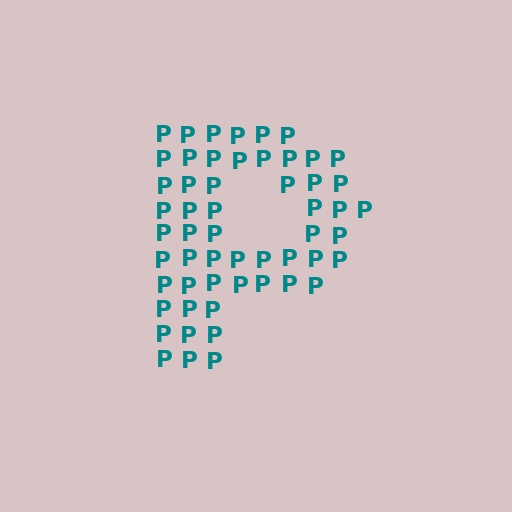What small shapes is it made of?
It is made of small letter P's.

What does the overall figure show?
The overall figure shows the letter P.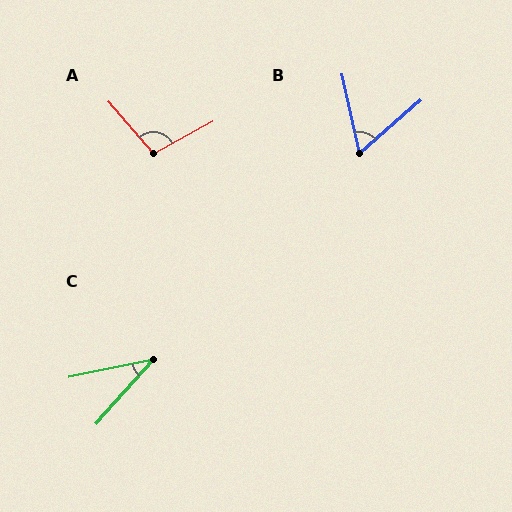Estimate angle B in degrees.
Approximately 61 degrees.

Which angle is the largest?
A, at approximately 102 degrees.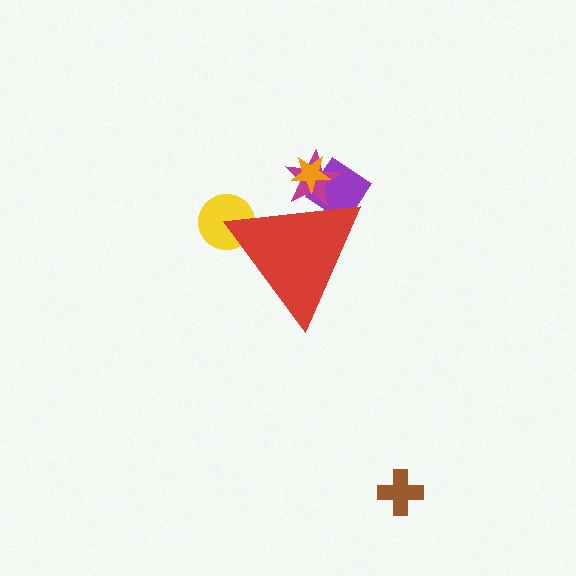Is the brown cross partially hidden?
No, the brown cross is fully visible.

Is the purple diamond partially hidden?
Yes, the purple diamond is partially hidden behind the red triangle.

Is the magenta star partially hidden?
Yes, the magenta star is partially hidden behind the red triangle.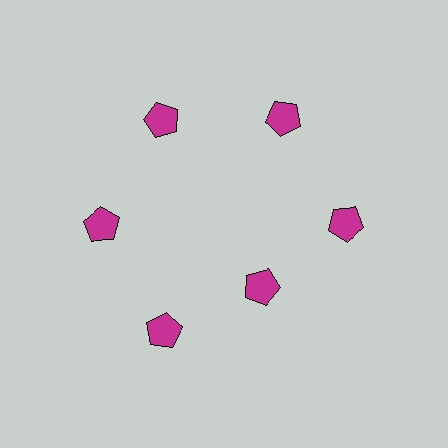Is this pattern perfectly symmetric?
No. The 6 magenta pentagons are arranged in a ring, but one element near the 5 o'clock position is pulled inward toward the center, breaking the 6-fold rotational symmetry.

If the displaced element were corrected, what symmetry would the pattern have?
It would have 6-fold rotational symmetry — the pattern would map onto itself every 60 degrees.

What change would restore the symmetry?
The symmetry would be restored by moving it outward, back onto the ring so that all 6 pentagons sit at equal angles and equal distance from the center.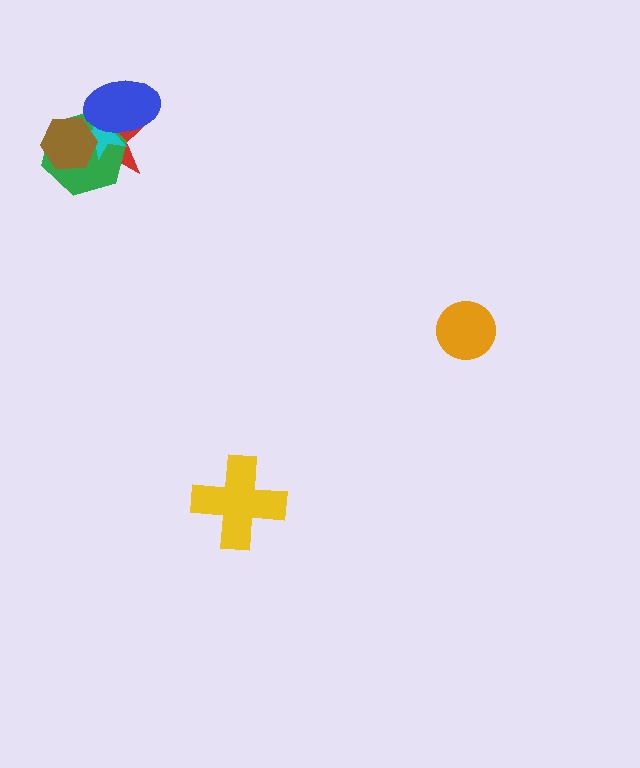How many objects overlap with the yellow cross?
0 objects overlap with the yellow cross.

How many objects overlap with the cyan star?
4 objects overlap with the cyan star.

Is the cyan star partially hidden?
Yes, it is partially covered by another shape.